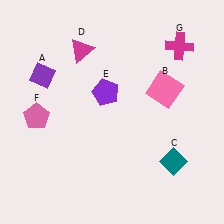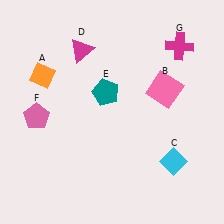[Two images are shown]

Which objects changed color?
A changed from purple to orange. C changed from teal to cyan. E changed from purple to teal.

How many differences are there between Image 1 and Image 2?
There are 3 differences between the two images.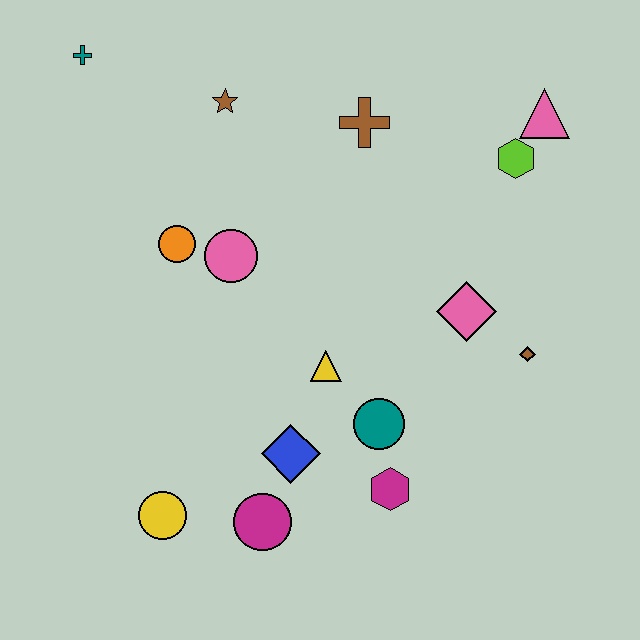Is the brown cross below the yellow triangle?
No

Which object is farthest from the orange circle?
The pink triangle is farthest from the orange circle.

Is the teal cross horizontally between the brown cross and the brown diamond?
No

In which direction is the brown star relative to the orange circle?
The brown star is above the orange circle.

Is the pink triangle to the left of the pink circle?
No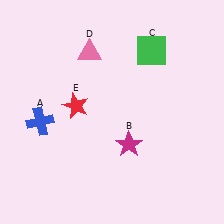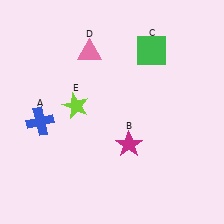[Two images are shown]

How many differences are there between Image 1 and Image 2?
There is 1 difference between the two images.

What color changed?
The star (E) changed from red in Image 1 to lime in Image 2.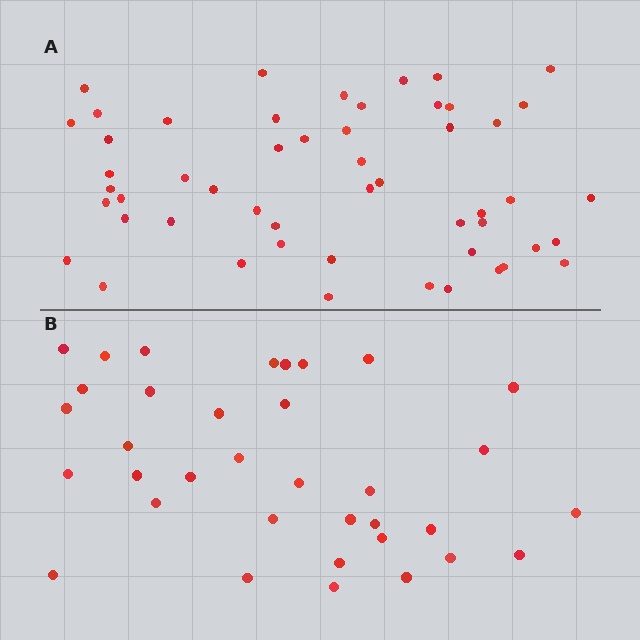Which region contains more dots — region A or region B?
Region A (the top region) has more dots.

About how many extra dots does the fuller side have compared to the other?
Region A has approximately 15 more dots than region B.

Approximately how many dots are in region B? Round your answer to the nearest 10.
About 40 dots. (The exact count is 35, which rounds to 40.)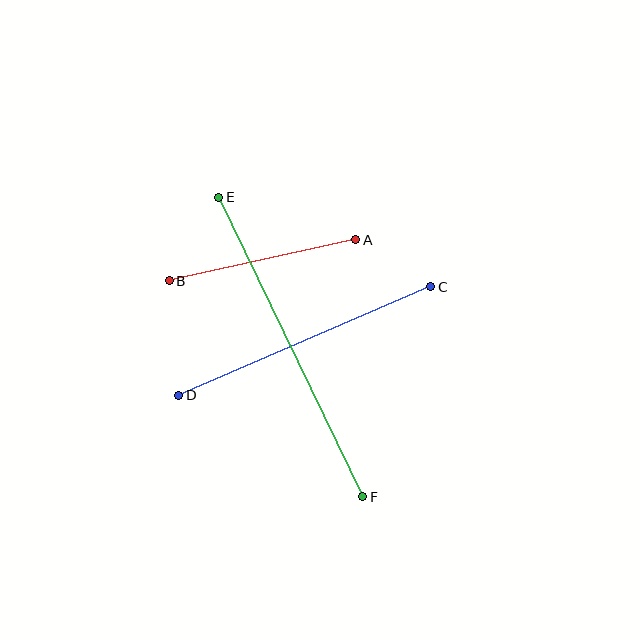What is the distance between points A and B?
The distance is approximately 191 pixels.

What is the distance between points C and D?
The distance is approximately 274 pixels.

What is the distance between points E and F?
The distance is approximately 332 pixels.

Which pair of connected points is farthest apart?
Points E and F are farthest apart.